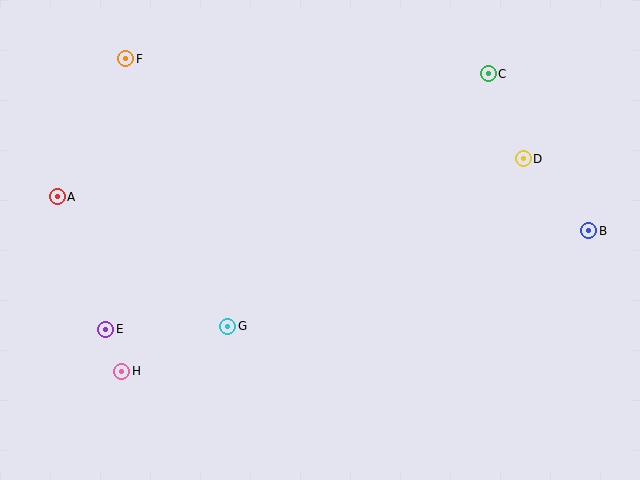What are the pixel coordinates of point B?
Point B is at (589, 231).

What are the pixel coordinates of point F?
Point F is at (126, 59).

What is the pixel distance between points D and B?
The distance between D and B is 97 pixels.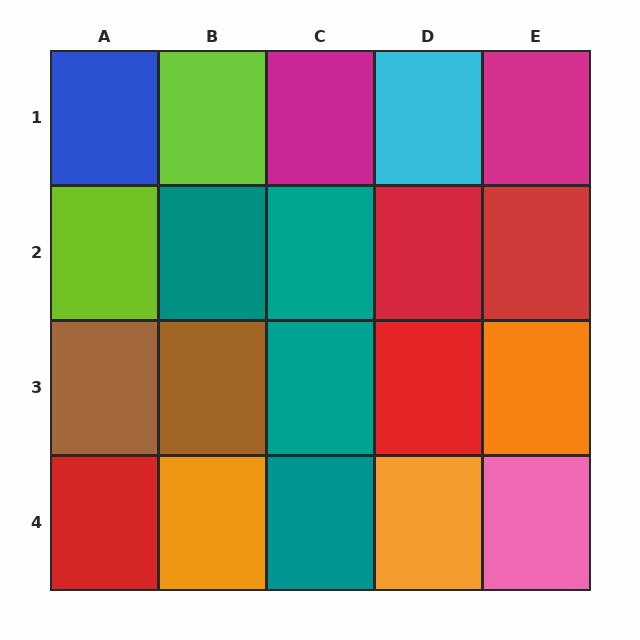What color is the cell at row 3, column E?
Orange.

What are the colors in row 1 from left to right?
Blue, lime, magenta, cyan, magenta.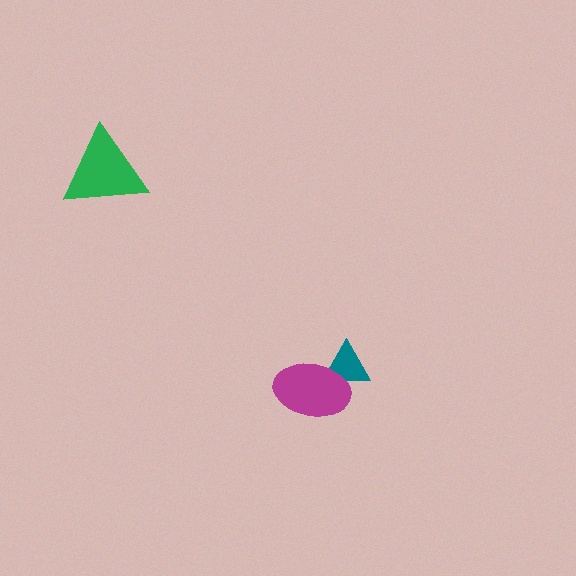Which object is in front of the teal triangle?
The magenta ellipse is in front of the teal triangle.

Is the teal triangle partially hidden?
Yes, it is partially covered by another shape.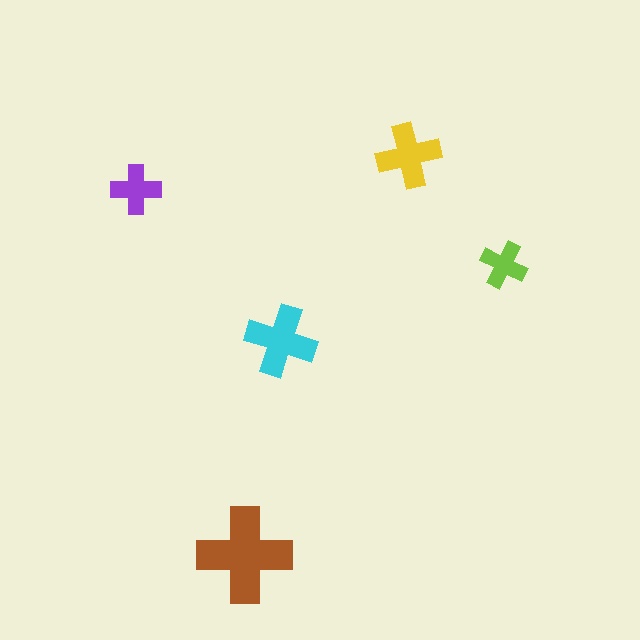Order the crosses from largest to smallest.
the brown one, the cyan one, the yellow one, the purple one, the lime one.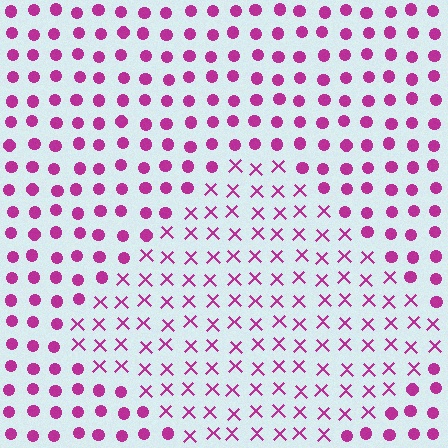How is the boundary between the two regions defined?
The boundary is defined by a change in element shape: X marks inside vs. circles outside. All elements share the same color and spacing.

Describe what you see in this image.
The image is filled with small magenta elements arranged in a uniform grid. A diamond-shaped region contains X marks, while the surrounding area contains circles. The boundary is defined purely by the change in element shape.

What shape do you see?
I see a diamond.